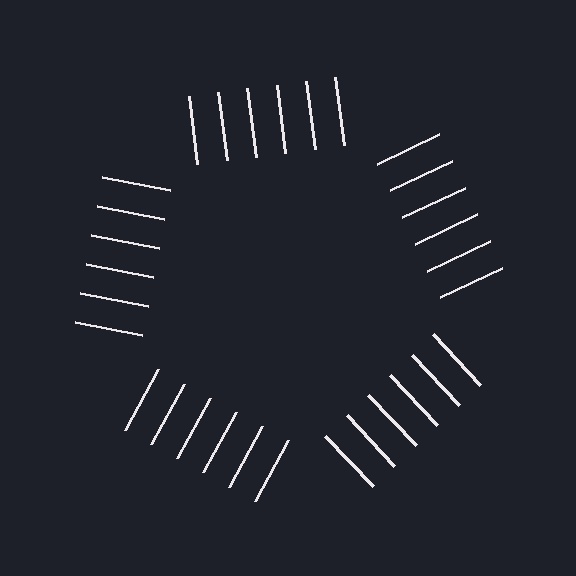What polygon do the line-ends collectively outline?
An illusory pentagon — the line segments terminate on its edges but no continuous stroke is drawn.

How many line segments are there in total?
30 — 6 along each of the 5 edges.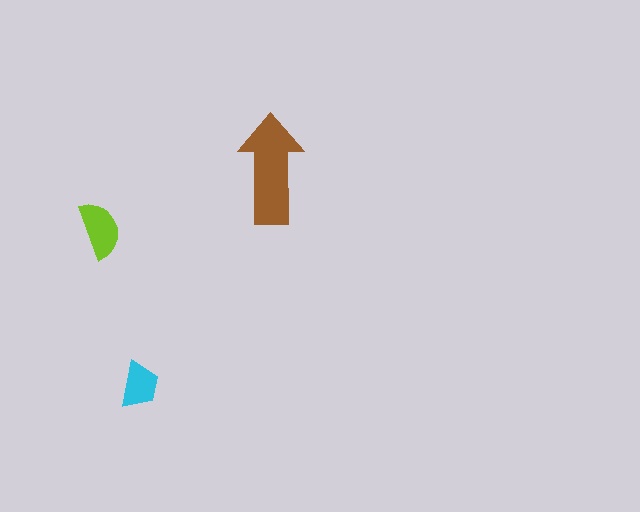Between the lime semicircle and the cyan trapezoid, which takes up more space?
The lime semicircle.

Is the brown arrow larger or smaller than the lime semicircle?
Larger.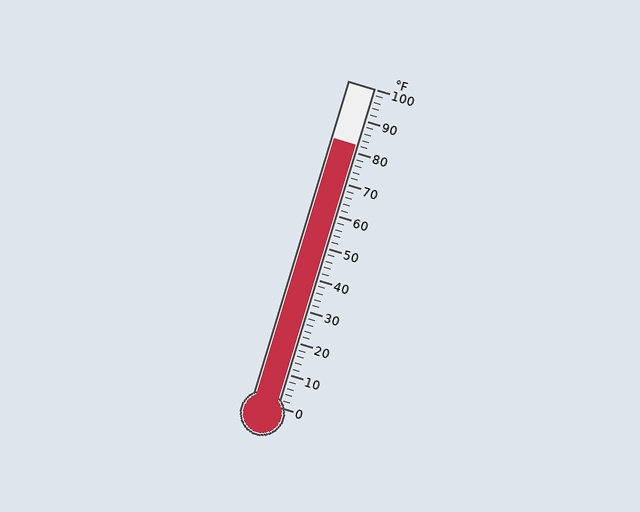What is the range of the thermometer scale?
The thermometer scale ranges from 0°F to 100°F.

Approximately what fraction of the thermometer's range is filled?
The thermometer is filled to approximately 80% of its range.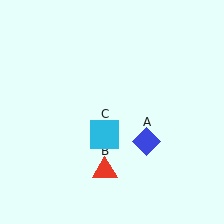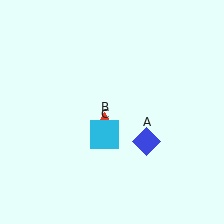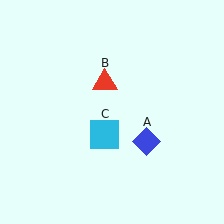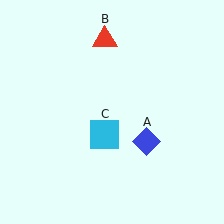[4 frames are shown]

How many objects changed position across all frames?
1 object changed position: red triangle (object B).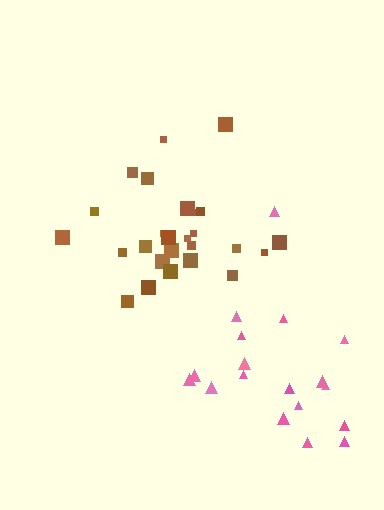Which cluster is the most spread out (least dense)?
Pink.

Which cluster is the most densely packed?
Brown.